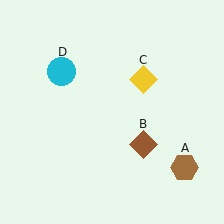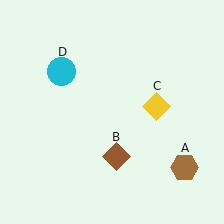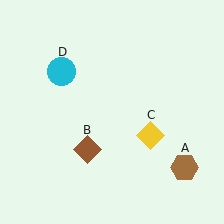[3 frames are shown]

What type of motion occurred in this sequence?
The brown diamond (object B), yellow diamond (object C) rotated clockwise around the center of the scene.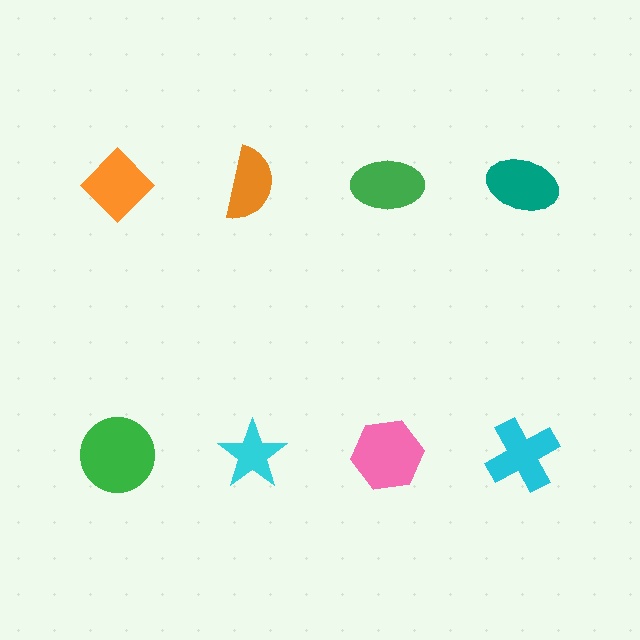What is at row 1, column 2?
An orange semicircle.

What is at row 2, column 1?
A green circle.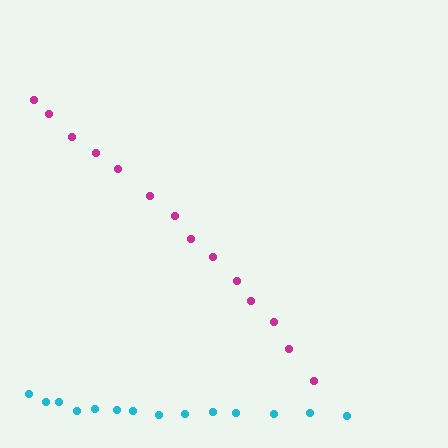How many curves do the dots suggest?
There are 2 distinct paths.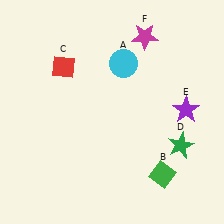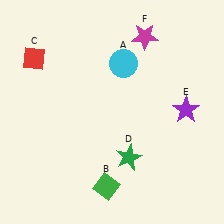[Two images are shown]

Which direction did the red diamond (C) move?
The red diamond (C) moved left.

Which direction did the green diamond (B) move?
The green diamond (B) moved left.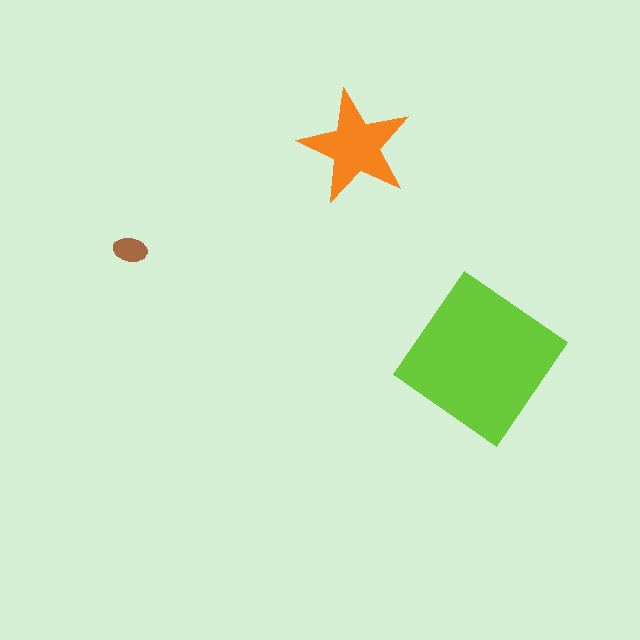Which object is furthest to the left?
The brown ellipse is leftmost.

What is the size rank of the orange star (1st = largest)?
2nd.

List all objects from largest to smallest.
The lime diamond, the orange star, the brown ellipse.